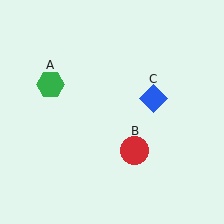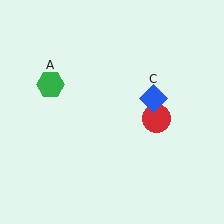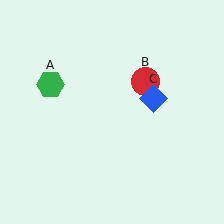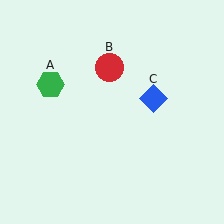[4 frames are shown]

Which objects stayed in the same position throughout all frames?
Green hexagon (object A) and blue diamond (object C) remained stationary.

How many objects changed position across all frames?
1 object changed position: red circle (object B).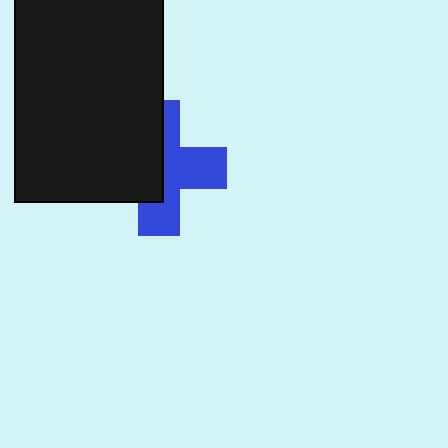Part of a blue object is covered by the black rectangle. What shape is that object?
It is a cross.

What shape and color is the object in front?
The object in front is a black rectangle.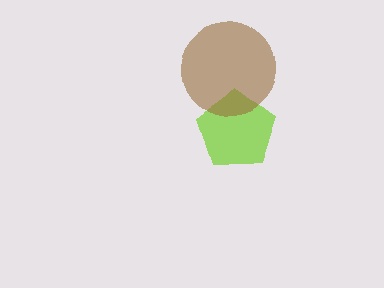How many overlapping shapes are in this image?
There are 2 overlapping shapes in the image.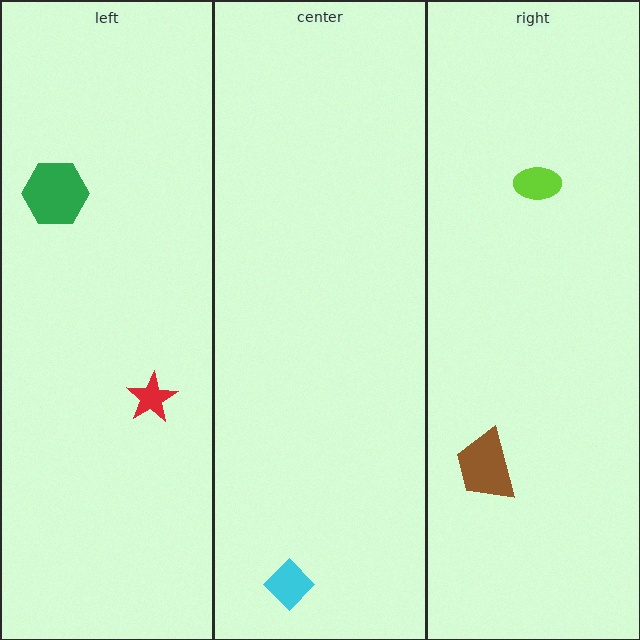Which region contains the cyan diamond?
The center region.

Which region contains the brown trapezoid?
The right region.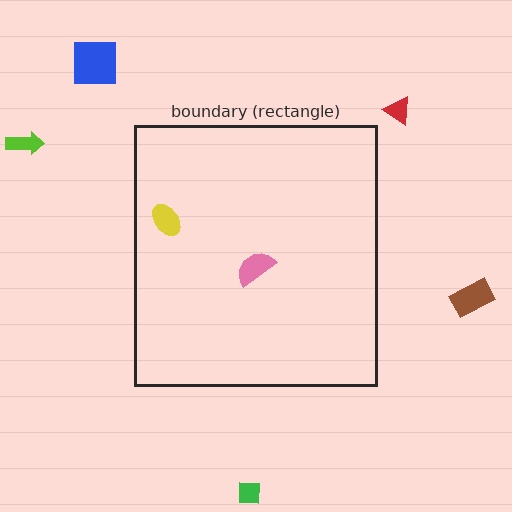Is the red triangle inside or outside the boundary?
Outside.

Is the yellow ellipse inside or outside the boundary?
Inside.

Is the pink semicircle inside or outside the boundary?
Inside.